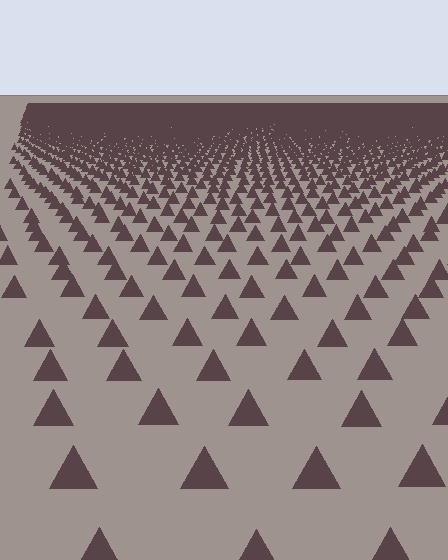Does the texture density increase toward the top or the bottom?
Density increases toward the top.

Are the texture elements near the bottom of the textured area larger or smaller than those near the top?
Larger. Near the bottom, elements are closer to the viewer and appear at a bigger on-screen size.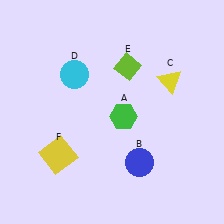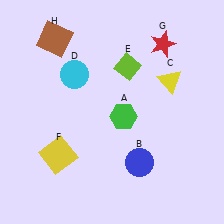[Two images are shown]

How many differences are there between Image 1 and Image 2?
There are 2 differences between the two images.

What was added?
A red star (G), a brown square (H) were added in Image 2.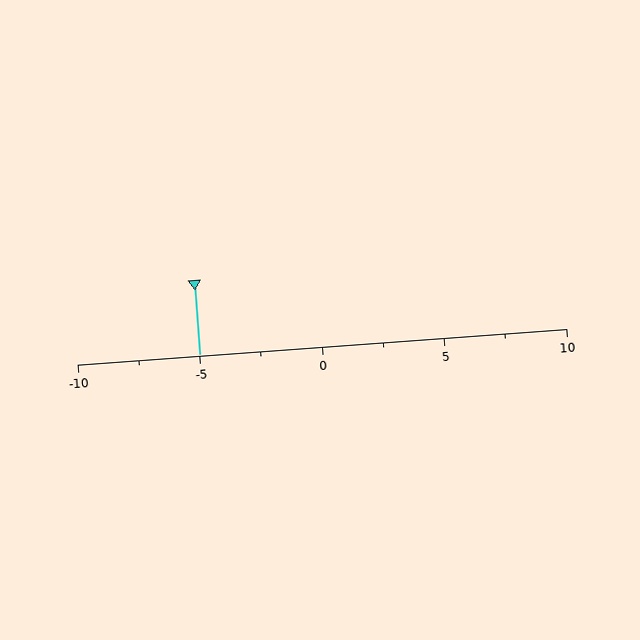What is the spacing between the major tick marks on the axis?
The major ticks are spaced 5 apart.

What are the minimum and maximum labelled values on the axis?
The axis runs from -10 to 10.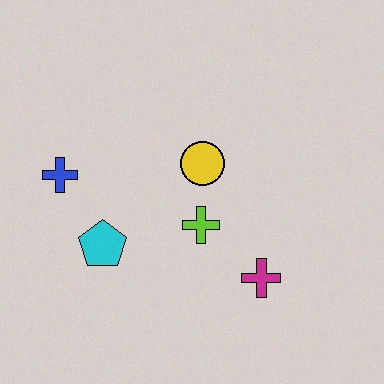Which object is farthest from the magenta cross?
The blue cross is farthest from the magenta cross.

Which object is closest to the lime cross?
The yellow circle is closest to the lime cross.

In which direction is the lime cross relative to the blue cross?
The lime cross is to the right of the blue cross.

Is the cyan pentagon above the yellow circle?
No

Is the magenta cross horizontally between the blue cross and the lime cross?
No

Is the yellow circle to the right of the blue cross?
Yes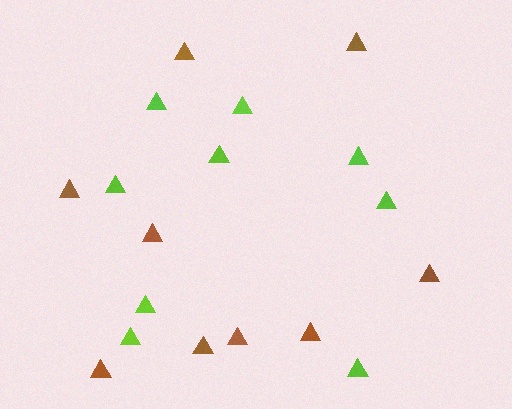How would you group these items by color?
There are 2 groups: one group of lime triangles (9) and one group of brown triangles (9).